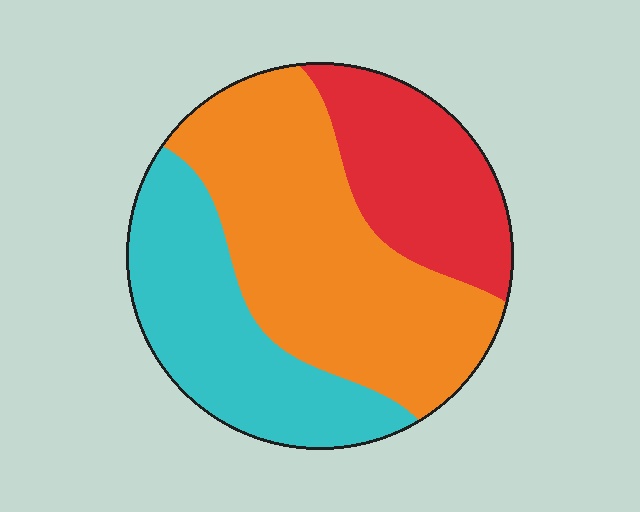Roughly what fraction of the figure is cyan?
Cyan covers about 30% of the figure.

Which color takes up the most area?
Orange, at roughly 45%.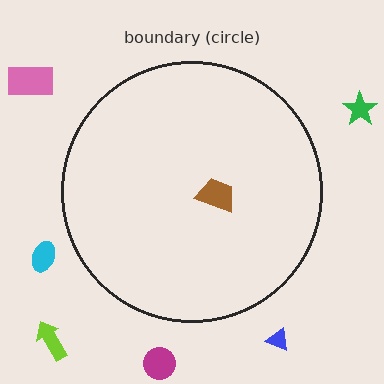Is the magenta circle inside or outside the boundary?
Outside.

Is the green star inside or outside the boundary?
Outside.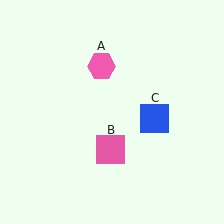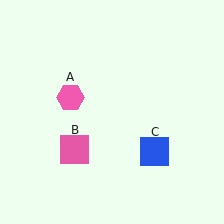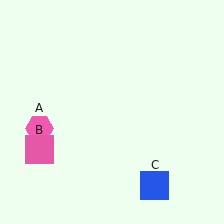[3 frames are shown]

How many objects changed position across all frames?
3 objects changed position: pink hexagon (object A), pink square (object B), blue square (object C).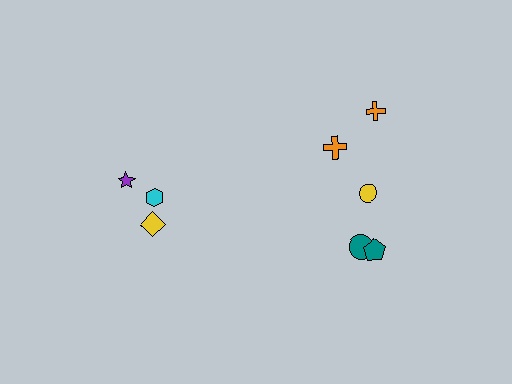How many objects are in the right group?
There are 6 objects.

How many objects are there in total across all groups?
There are 9 objects.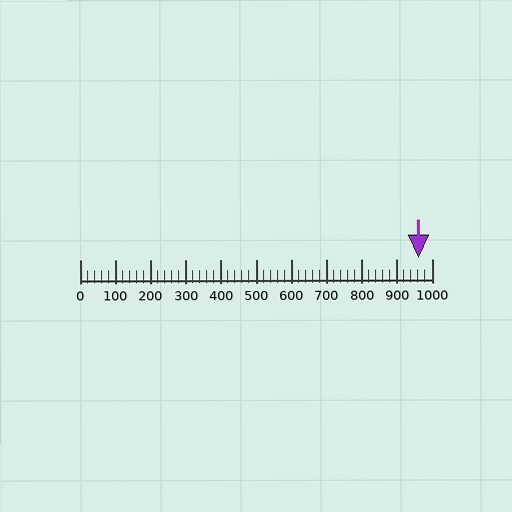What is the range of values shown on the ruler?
The ruler shows values from 0 to 1000.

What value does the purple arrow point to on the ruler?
The purple arrow points to approximately 961.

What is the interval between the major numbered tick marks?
The major tick marks are spaced 100 units apart.